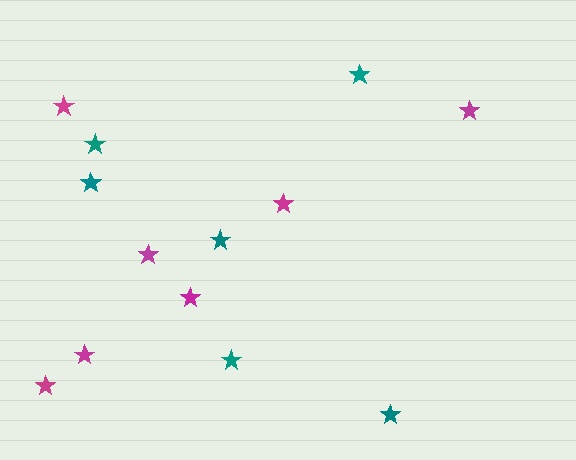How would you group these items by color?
There are 2 groups: one group of teal stars (6) and one group of magenta stars (7).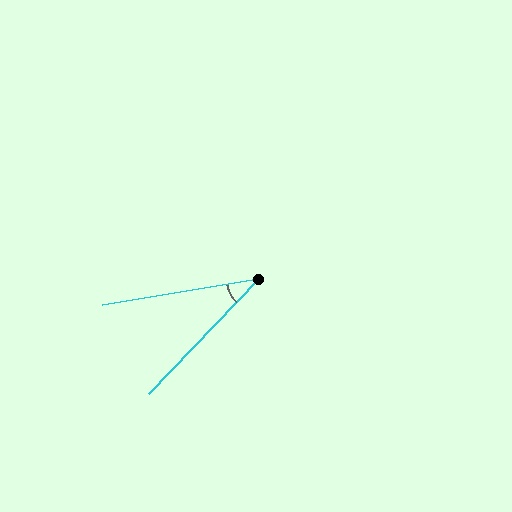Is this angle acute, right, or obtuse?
It is acute.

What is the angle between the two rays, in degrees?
Approximately 37 degrees.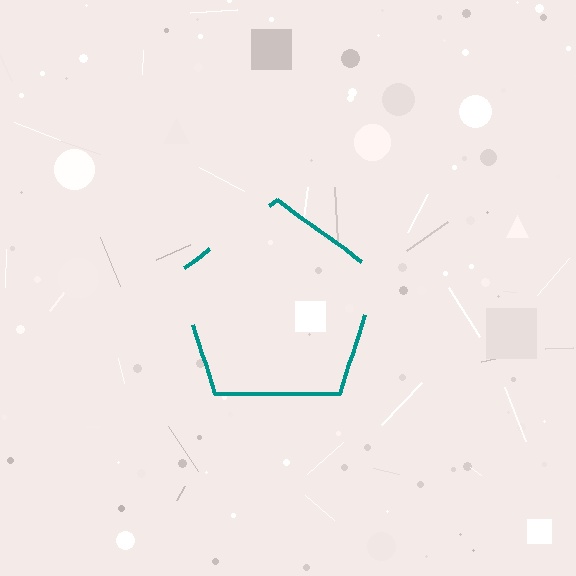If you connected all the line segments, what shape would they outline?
They would outline a pentagon.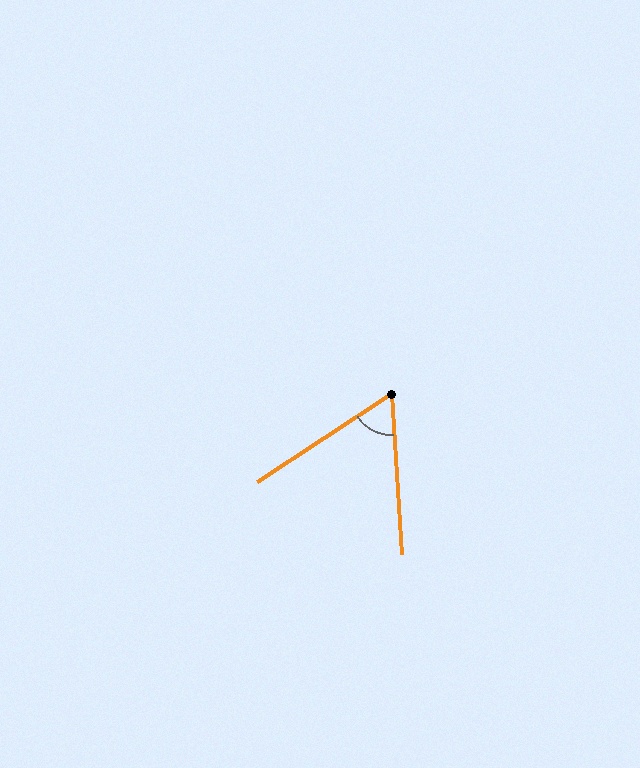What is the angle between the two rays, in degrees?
Approximately 60 degrees.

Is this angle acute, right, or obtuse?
It is acute.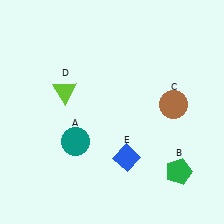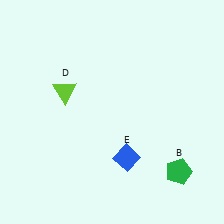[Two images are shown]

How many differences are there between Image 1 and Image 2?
There are 2 differences between the two images.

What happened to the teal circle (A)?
The teal circle (A) was removed in Image 2. It was in the bottom-left area of Image 1.